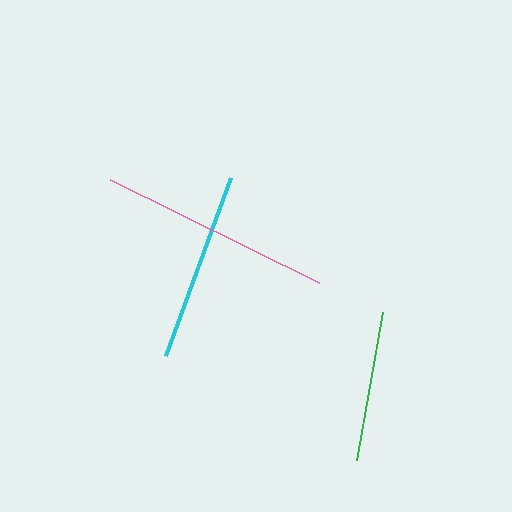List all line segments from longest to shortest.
From longest to shortest: pink, cyan, green.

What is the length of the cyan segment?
The cyan segment is approximately 189 pixels long.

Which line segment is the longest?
The pink line is the longest at approximately 233 pixels.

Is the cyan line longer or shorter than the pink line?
The pink line is longer than the cyan line.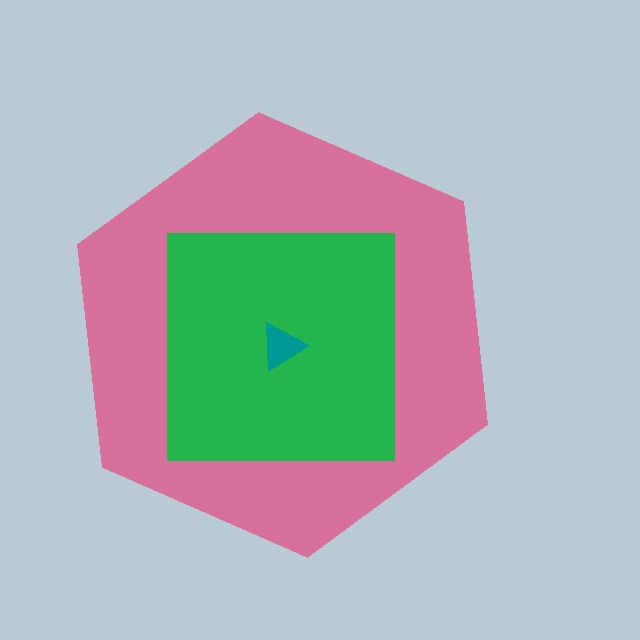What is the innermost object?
The teal triangle.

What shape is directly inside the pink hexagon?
The green square.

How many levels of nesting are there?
3.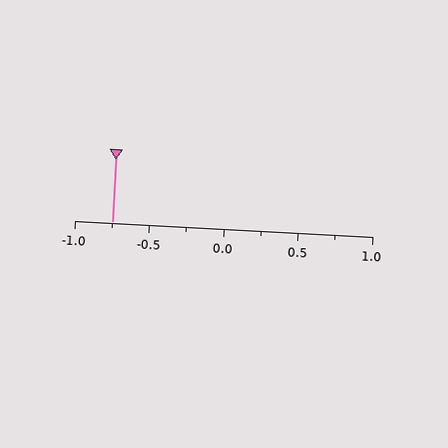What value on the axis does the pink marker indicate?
The marker indicates approximately -0.75.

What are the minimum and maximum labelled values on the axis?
The axis runs from -1.0 to 1.0.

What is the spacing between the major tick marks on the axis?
The major ticks are spaced 0.5 apart.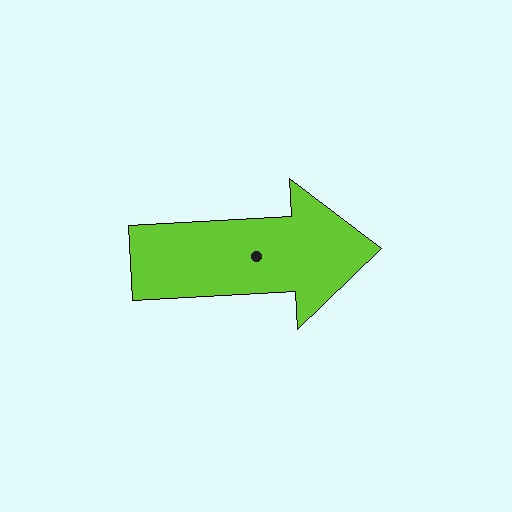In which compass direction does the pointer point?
East.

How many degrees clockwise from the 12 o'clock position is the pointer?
Approximately 87 degrees.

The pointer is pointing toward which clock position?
Roughly 3 o'clock.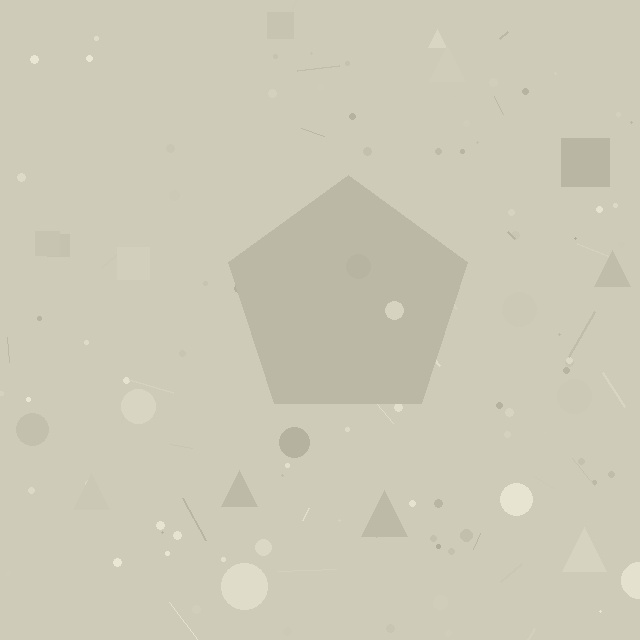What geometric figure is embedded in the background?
A pentagon is embedded in the background.